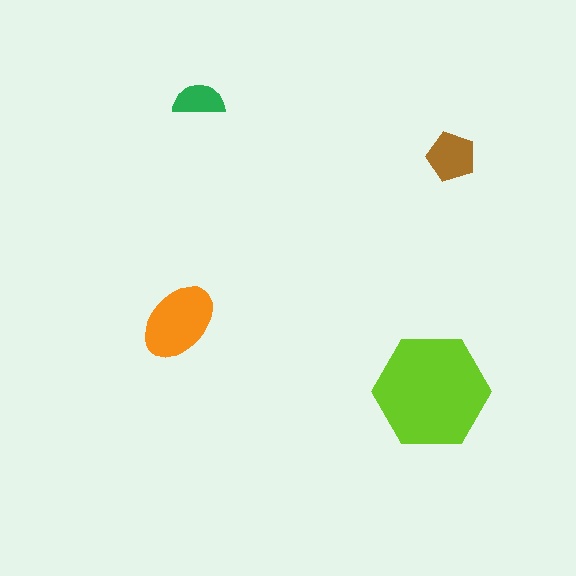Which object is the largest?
The lime hexagon.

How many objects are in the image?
There are 4 objects in the image.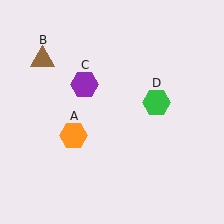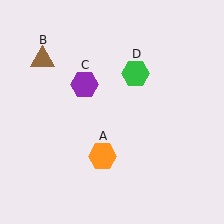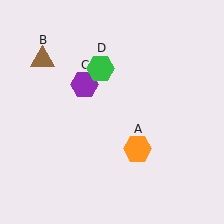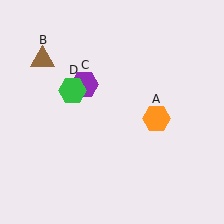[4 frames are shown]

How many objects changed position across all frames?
2 objects changed position: orange hexagon (object A), green hexagon (object D).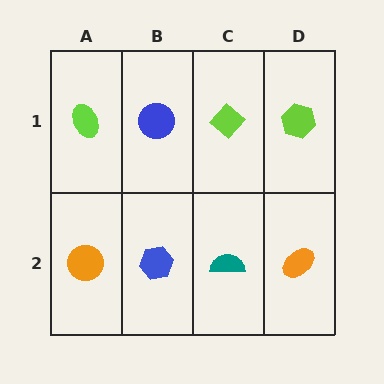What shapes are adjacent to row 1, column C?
A teal semicircle (row 2, column C), a blue circle (row 1, column B), a lime hexagon (row 1, column D).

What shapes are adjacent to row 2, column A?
A lime ellipse (row 1, column A), a blue hexagon (row 2, column B).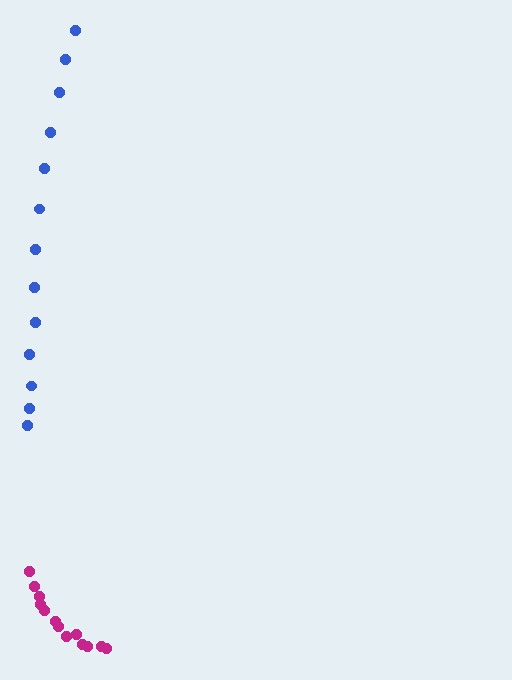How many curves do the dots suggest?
There are 2 distinct paths.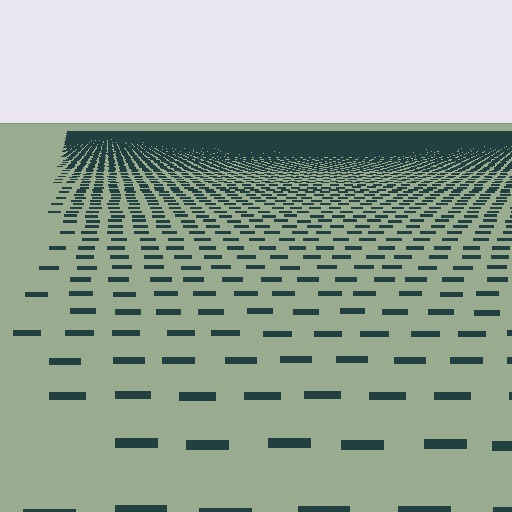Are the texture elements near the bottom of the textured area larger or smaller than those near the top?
Larger. Near the bottom, elements are closer to the viewer and appear at a bigger on-screen size.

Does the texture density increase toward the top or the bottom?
Density increases toward the top.